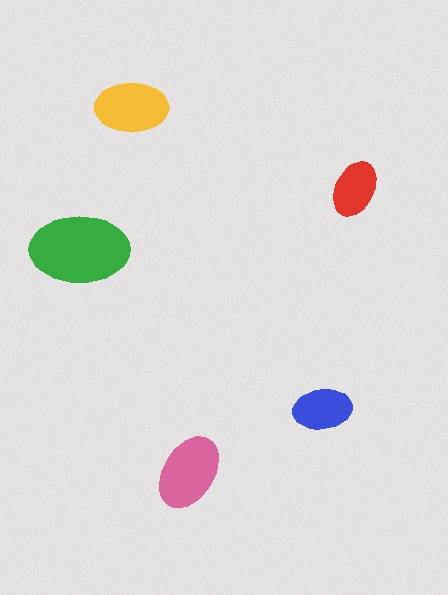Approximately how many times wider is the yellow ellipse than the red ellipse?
About 1.5 times wider.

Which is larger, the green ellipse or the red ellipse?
The green one.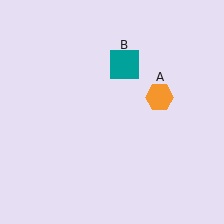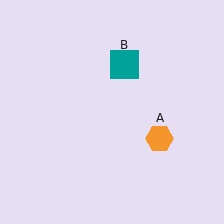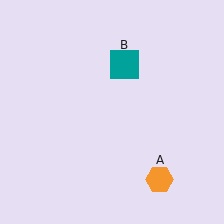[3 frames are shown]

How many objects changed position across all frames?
1 object changed position: orange hexagon (object A).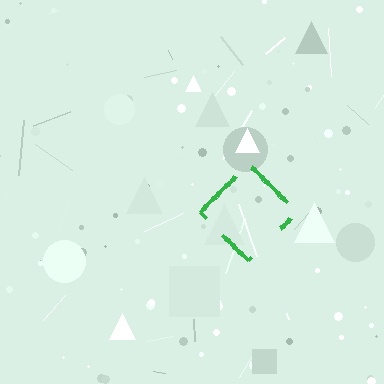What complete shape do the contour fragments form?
The contour fragments form a diamond.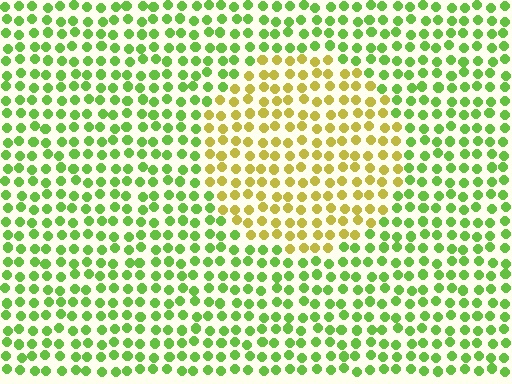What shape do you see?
I see a circle.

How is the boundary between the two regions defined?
The boundary is defined purely by a slight shift in hue (about 47 degrees). Spacing, size, and orientation are identical on both sides.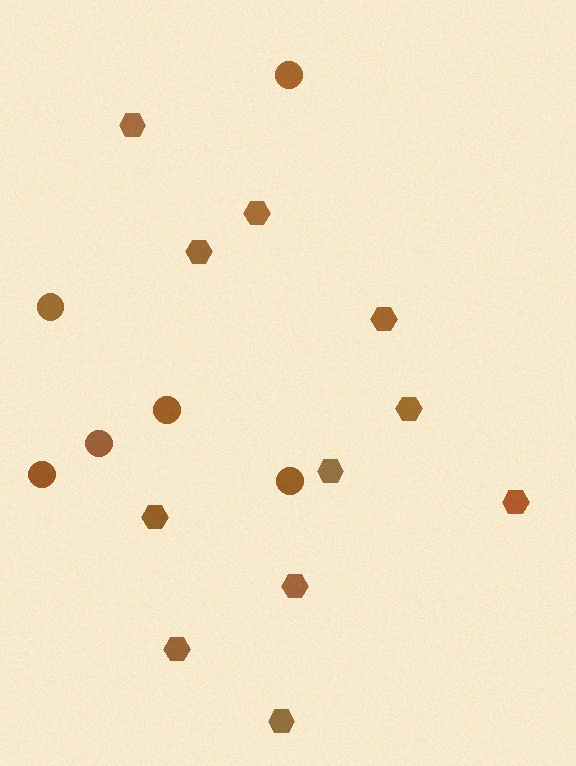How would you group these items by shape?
There are 2 groups: one group of hexagons (11) and one group of circles (6).